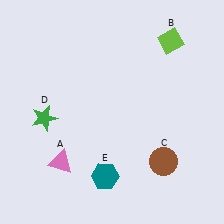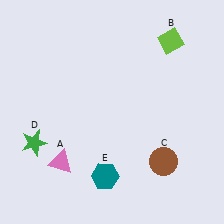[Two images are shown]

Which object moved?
The green star (D) moved down.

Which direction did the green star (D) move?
The green star (D) moved down.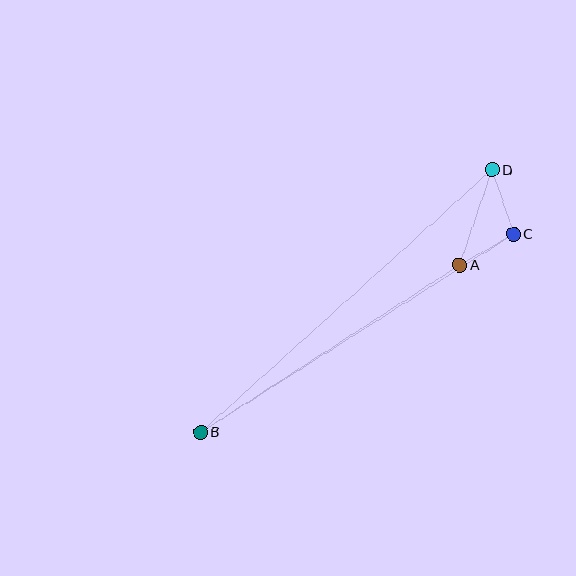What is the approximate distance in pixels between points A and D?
The distance between A and D is approximately 101 pixels.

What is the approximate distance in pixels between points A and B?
The distance between A and B is approximately 308 pixels.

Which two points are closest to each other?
Points A and C are closest to each other.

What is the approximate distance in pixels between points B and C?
The distance between B and C is approximately 370 pixels.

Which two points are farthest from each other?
Points B and D are farthest from each other.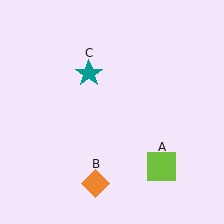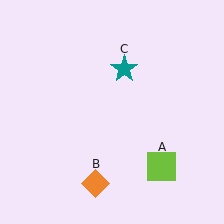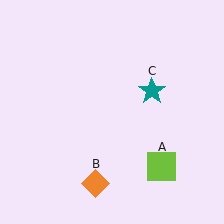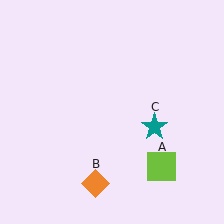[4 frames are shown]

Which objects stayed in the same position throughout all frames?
Lime square (object A) and orange diamond (object B) remained stationary.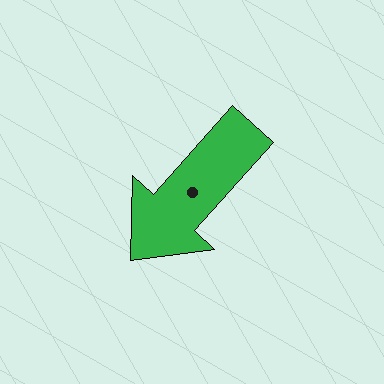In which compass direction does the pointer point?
Southwest.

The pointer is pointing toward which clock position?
Roughly 7 o'clock.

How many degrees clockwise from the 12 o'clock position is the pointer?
Approximately 222 degrees.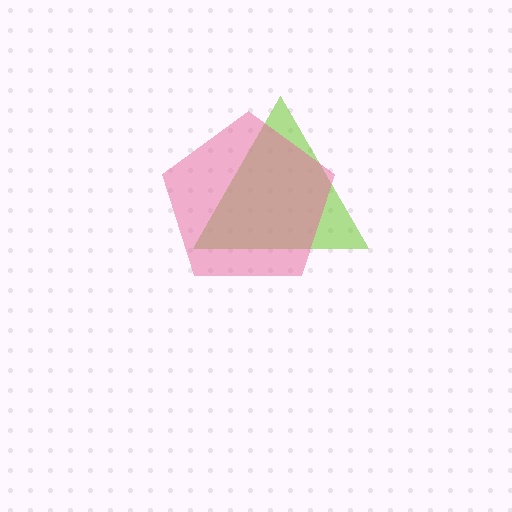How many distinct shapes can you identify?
There are 2 distinct shapes: a lime triangle, a pink pentagon.